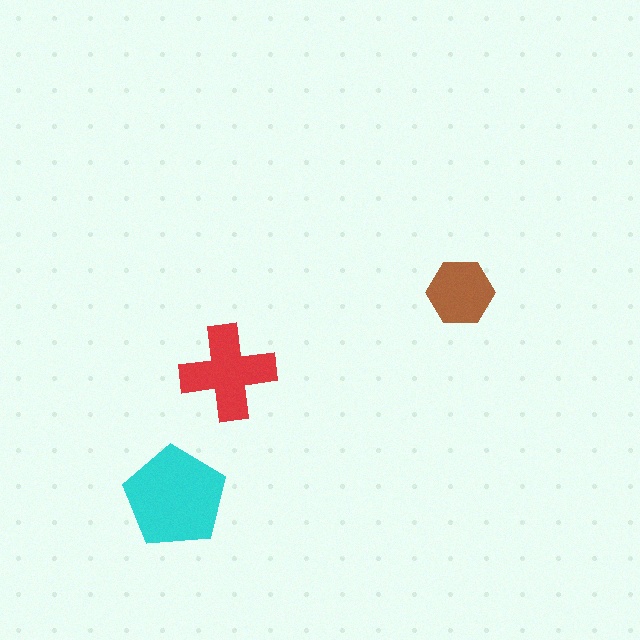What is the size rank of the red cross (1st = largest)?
2nd.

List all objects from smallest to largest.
The brown hexagon, the red cross, the cyan pentagon.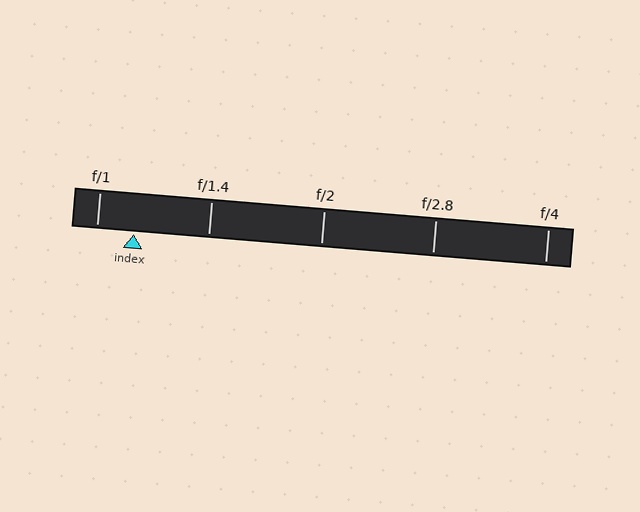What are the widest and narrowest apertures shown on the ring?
The widest aperture shown is f/1 and the narrowest is f/4.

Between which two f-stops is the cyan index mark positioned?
The index mark is between f/1 and f/1.4.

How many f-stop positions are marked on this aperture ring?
There are 5 f-stop positions marked.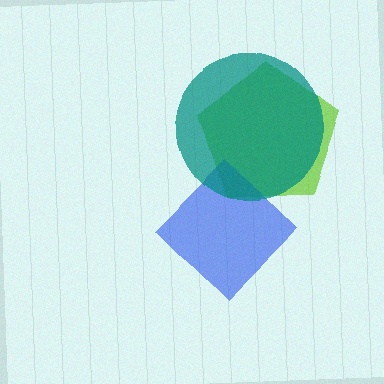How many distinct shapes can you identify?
There are 3 distinct shapes: a lime pentagon, a blue diamond, a teal circle.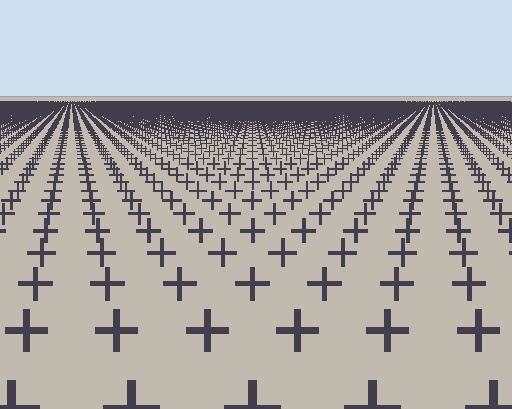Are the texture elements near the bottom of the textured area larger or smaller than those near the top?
Larger. Near the bottom, elements are closer to the viewer and appear at a bigger on-screen size.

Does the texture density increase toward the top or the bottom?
Density increases toward the top.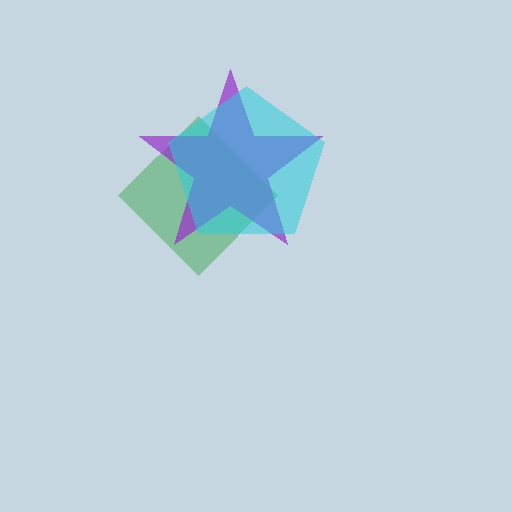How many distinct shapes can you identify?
There are 3 distinct shapes: a green diamond, a purple star, a cyan pentagon.